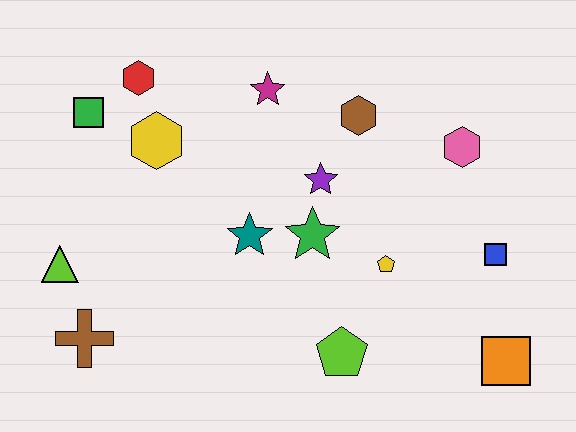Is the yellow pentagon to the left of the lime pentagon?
No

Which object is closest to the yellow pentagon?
The green star is closest to the yellow pentagon.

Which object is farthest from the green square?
The orange square is farthest from the green square.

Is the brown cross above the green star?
No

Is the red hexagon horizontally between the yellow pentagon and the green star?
No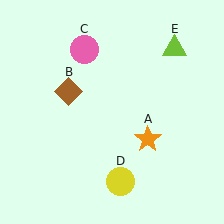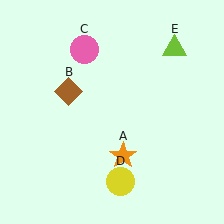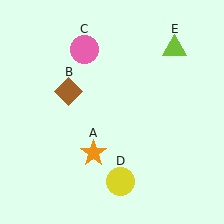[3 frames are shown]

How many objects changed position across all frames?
1 object changed position: orange star (object A).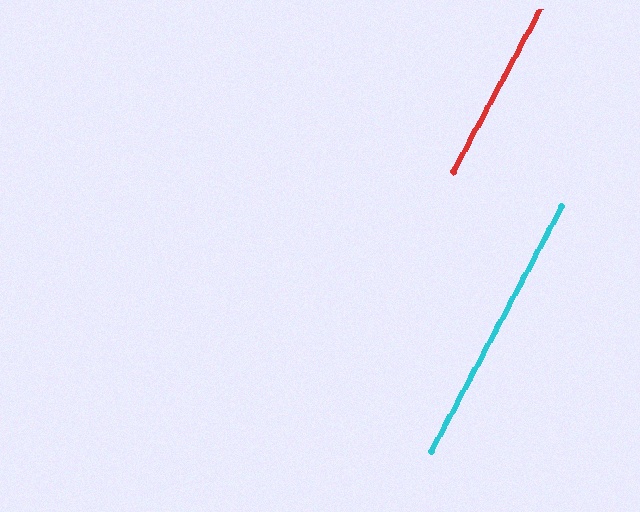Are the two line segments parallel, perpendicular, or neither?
Parallel — their directions differ by only 0.0°.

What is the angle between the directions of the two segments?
Approximately 0 degrees.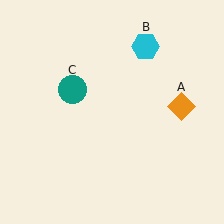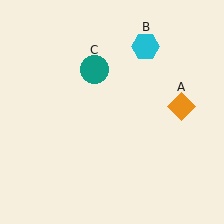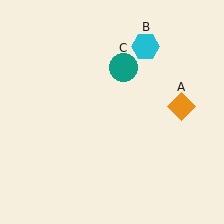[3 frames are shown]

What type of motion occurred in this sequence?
The teal circle (object C) rotated clockwise around the center of the scene.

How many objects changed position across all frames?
1 object changed position: teal circle (object C).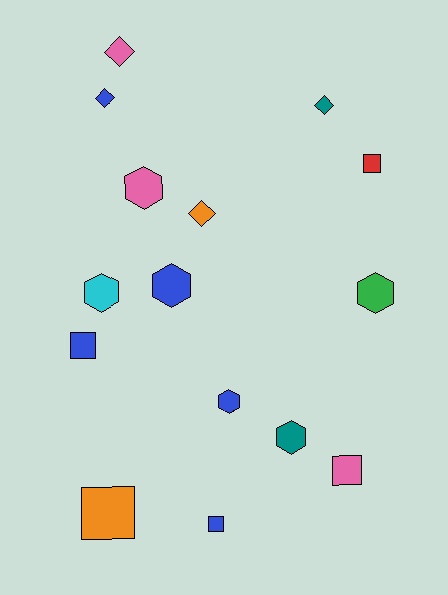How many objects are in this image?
There are 15 objects.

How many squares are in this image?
There are 5 squares.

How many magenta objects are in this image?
There are no magenta objects.